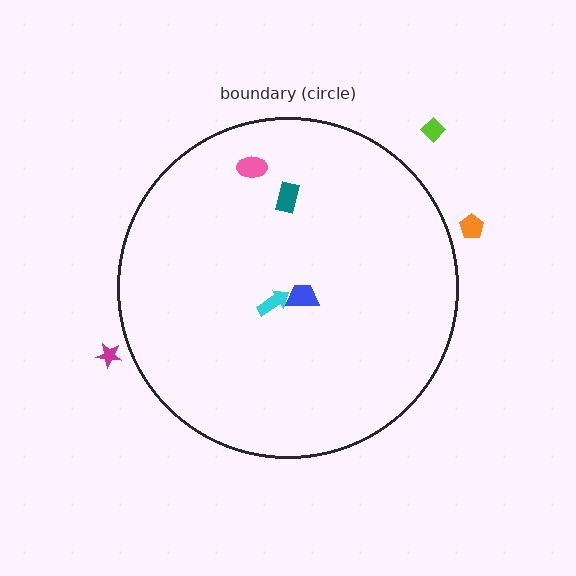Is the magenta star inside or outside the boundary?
Outside.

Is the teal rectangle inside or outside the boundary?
Inside.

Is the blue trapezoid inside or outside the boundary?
Inside.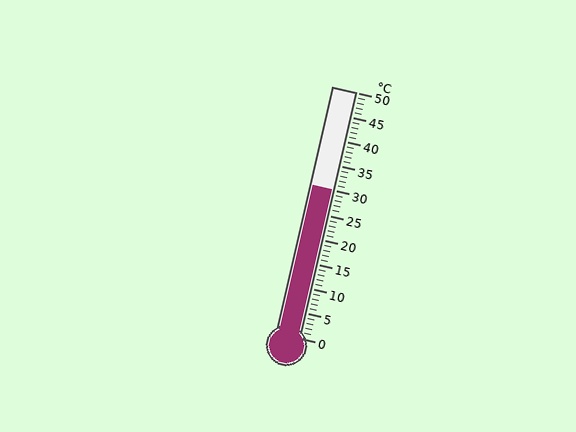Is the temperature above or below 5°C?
The temperature is above 5°C.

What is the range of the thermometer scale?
The thermometer scale ranges from 0°C to 50°C.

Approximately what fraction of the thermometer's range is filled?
The thermometer is filled to approximately 60% of its range.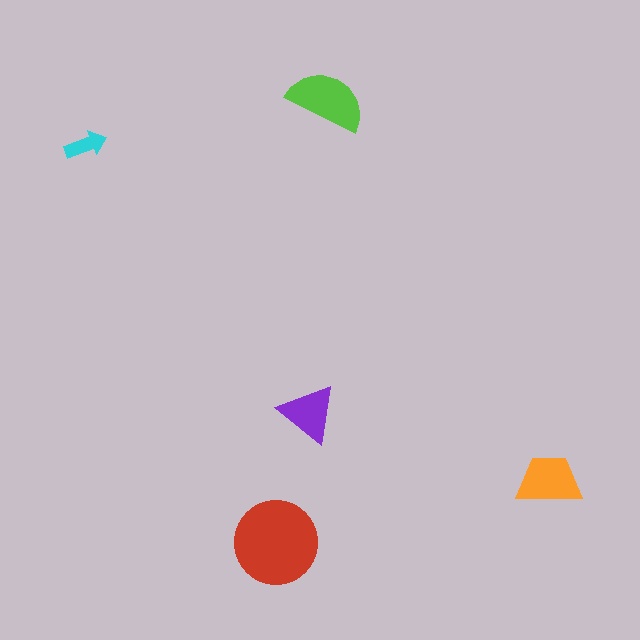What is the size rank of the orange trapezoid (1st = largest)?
3rd.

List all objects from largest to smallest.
The red circle, the lime semicircle, the orange trapezoid, the purple triangle, the cyan arrow.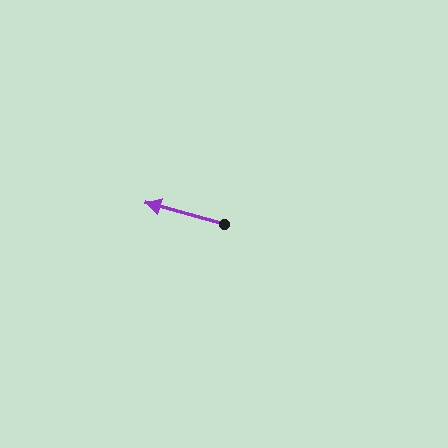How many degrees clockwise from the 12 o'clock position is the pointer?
Approximately 285 degrees.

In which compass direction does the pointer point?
West.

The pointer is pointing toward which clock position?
Roughly 10 o'clock.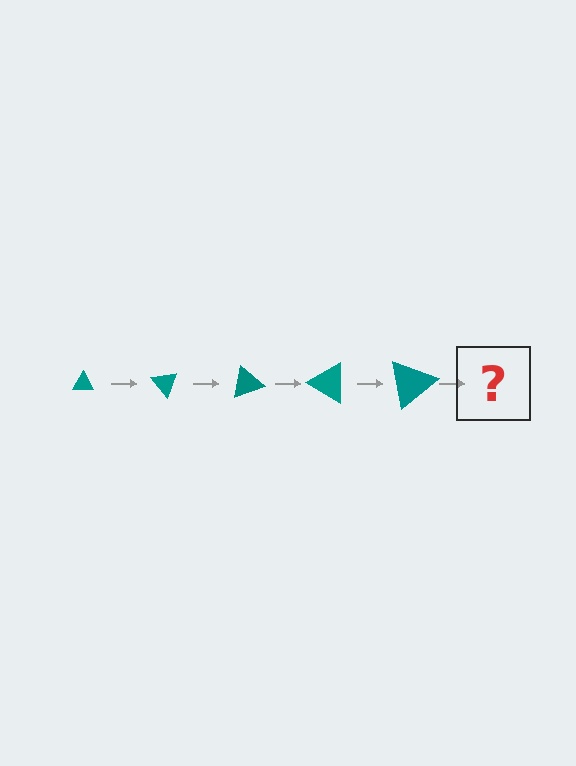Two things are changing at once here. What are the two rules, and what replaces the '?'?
The two rules are that the triangle grows larger each step and it rotates 50 degrees each step. The '?' should be a triangle, larger than the previous one and rotated 250 degrees from the start.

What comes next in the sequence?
The next element should be a triangle, larger than the previous one and rotated 250 degrees from the start.